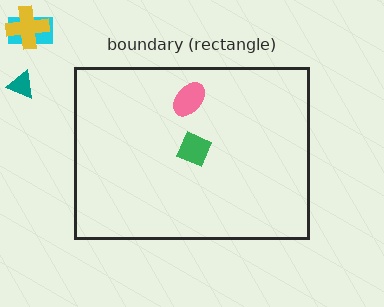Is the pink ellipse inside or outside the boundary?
Inside.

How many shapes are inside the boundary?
2 inside, 3 outside.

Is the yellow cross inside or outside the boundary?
Outside.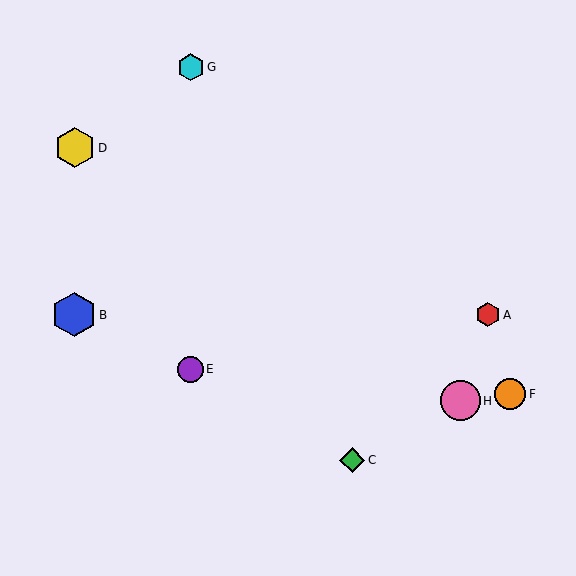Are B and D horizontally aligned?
No, B is at y≈315 and D is at y≈148.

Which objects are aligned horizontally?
Objects A, B are aligned horizontally.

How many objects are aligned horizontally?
2 objects (A, B) are aligned horizontally.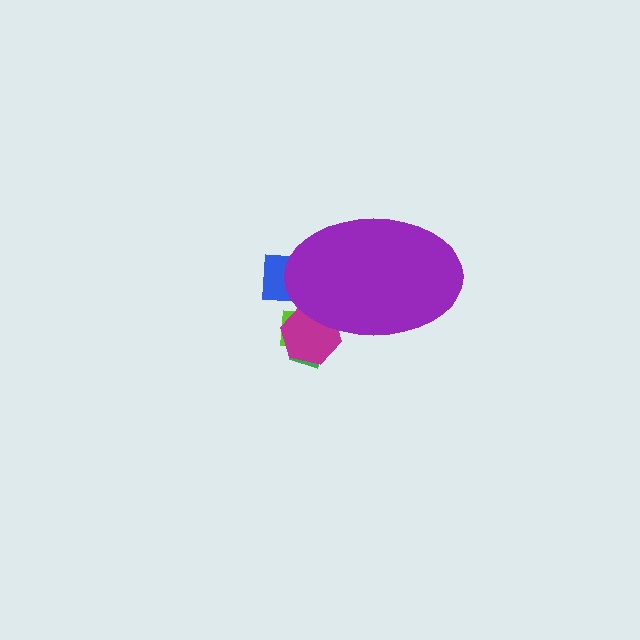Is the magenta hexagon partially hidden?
Yes, the magenta hexagon is partially hidden behind the purple ellipse.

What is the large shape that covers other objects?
A purple ellipse.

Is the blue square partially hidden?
Yes, the blue square is partially hidden behind the purple ellipse.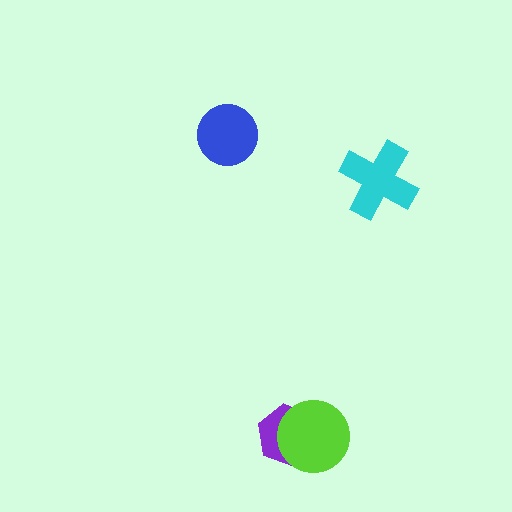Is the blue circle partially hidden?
No, no other shape covers it.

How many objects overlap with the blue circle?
0 objects overlap with the blue circle.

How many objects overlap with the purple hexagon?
1 object overlaps with the purple hexagon.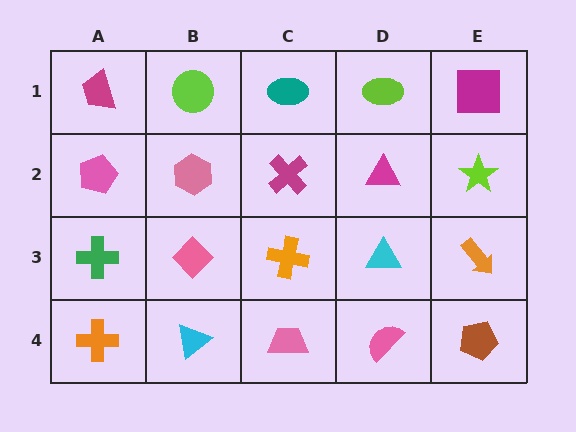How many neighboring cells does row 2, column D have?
4.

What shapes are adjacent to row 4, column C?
An orange cross (row 3, column C), a cyan triangle (row 4, column B), a pink semicircle (row 4, column D).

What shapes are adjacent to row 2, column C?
A teal ellipse (row 1, column C), an orange cross (row 3, column C), a pink hexagon (row 2, column B), a magenta triangle (row 2, column D).